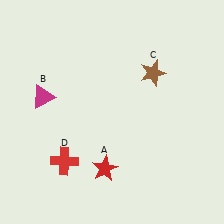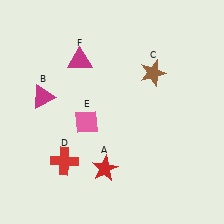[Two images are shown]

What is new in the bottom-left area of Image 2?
A pink diamond (E) was added in the bottom-left area of Image 2.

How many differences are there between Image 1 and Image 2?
There are 2 differences between the two images.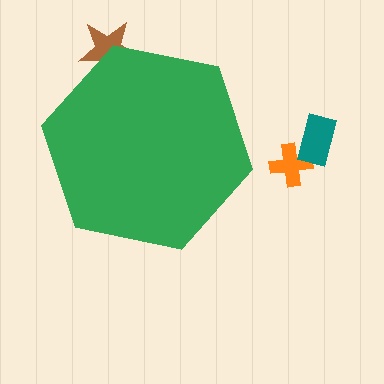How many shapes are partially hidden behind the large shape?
1 shape is partially hidden.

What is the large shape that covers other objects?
A green hexagon.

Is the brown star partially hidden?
Yes, the brown star is partially hidden behind the green hexagon.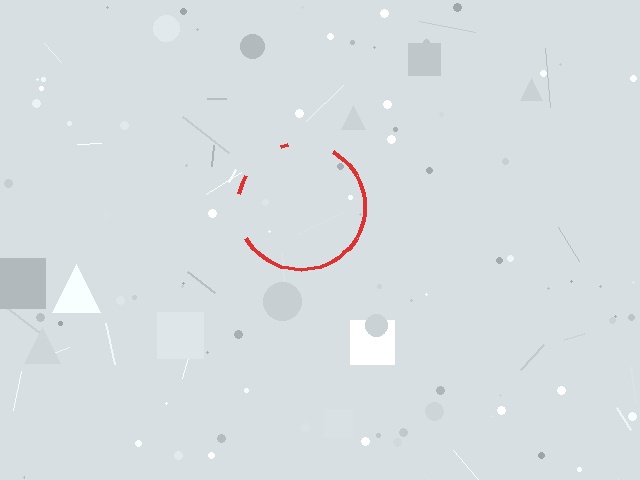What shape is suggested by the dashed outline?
The dashed outline suggests a circle.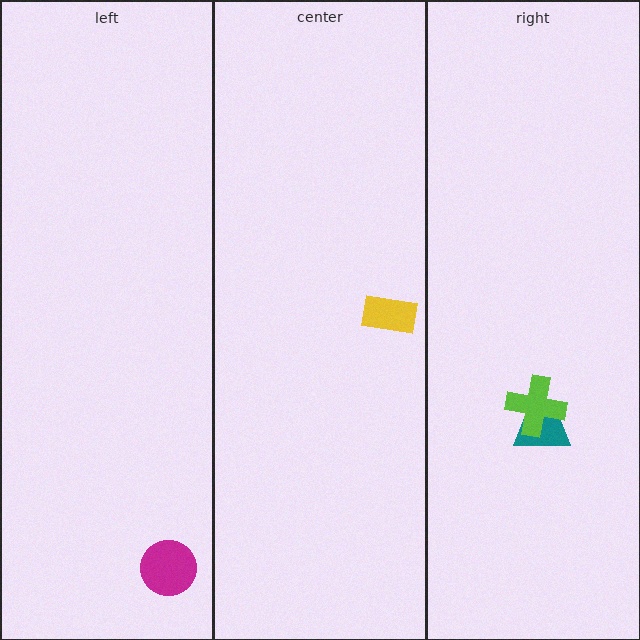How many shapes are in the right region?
2.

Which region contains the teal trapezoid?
The right region.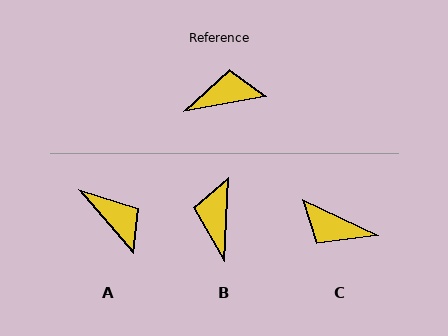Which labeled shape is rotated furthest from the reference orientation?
C, about 145 degrees away.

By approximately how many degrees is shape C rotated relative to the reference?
Approximately 145 degrees counter-clockwise.